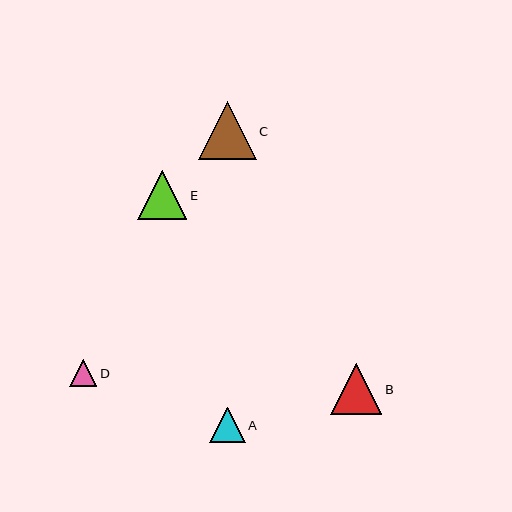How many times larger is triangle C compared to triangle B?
Triangle C is approximately 1.1 times the size of triangle B.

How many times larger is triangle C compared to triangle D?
Triangle C is approximately 2.1 times the size of triangle D.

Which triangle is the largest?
Triangle C is the largest with a size of approximately 58 pixels.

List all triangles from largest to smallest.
From largest to smallest: C, B, E, A, D.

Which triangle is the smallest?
Triangle D is the smallest with a size of approximately 28 pixels.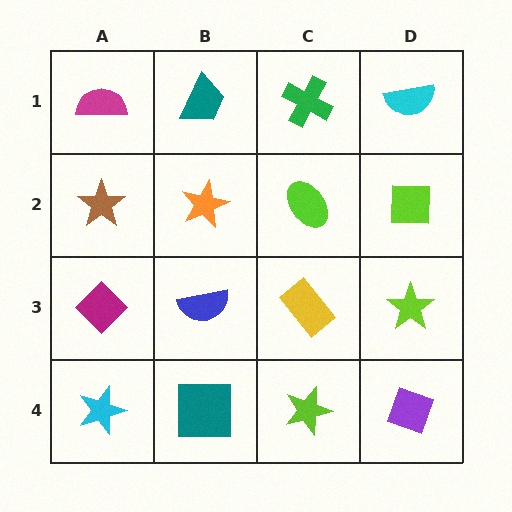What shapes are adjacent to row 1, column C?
A lime ellipse (row 2, column C), a teal trapezoid (row 1, column B), a cyan semicircle (row 1, column D).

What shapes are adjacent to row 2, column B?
A teal trapezoid (row 1, column B), a blue semicircle (row 3, column B), a brown star (row 2, column A), a lime ellipse (row 2, column C).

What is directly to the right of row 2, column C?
A lime square.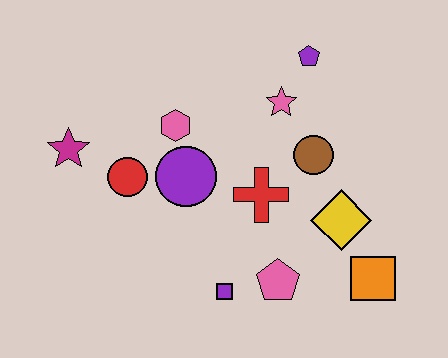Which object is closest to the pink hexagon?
The purple circle is closest to the pink hexagon.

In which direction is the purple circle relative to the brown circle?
The purple circle is to the left of the brown circle.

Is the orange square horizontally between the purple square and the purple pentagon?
No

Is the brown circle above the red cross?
Yes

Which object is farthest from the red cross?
The magenta star is farthest from the red cross.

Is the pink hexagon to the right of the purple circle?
No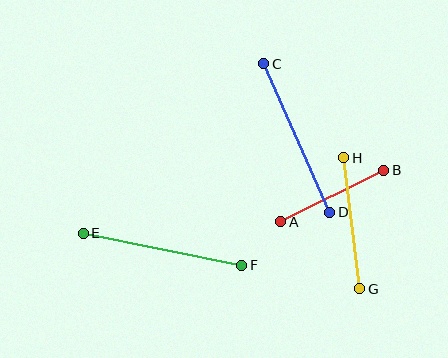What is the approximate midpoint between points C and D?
The midpoint is at approximately (297, 138) pixels.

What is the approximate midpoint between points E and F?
The midpoint is at approximately (163, 249) pixels.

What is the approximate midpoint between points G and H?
The midpoint is at approximately (352, 223) pixels.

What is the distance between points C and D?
The distance is approximately 162 pixels.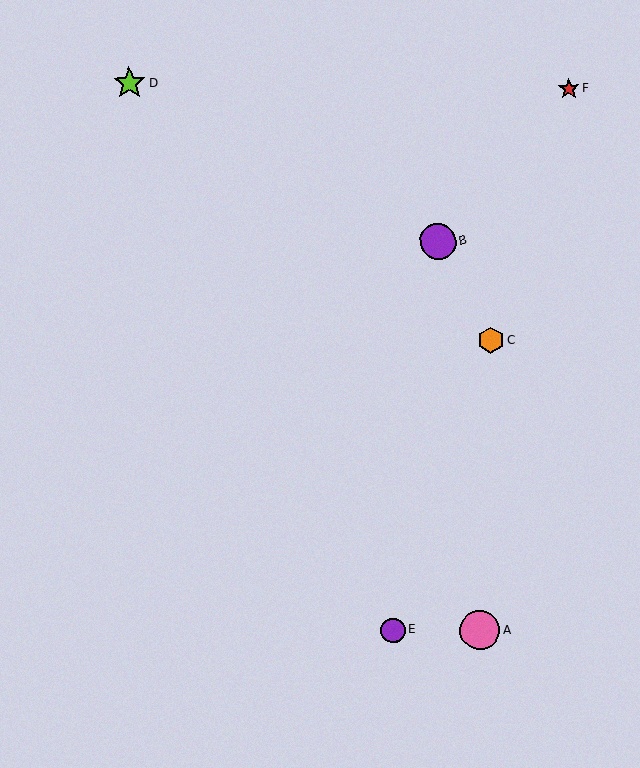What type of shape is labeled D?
Shape D is a lime star.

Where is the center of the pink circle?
The center of the pink circle is at (480, 630).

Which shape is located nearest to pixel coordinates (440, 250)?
The purple circle (labeled B) at (438, 241) is nearest to that location.